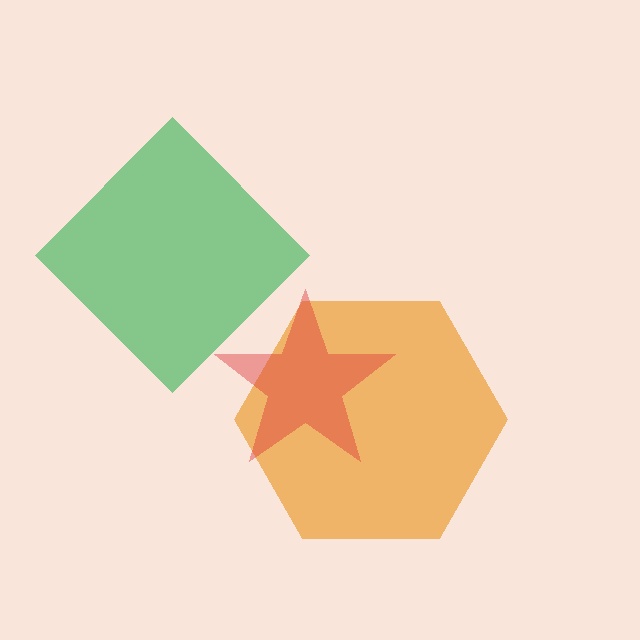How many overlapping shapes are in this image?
There are 3 overlapping shapes in the image.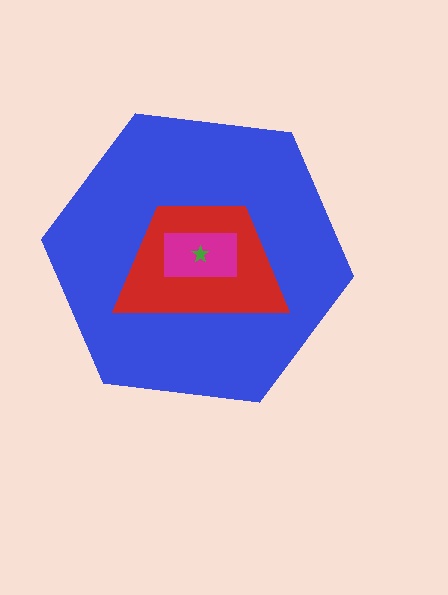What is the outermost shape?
The blue hexagon.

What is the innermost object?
The green star.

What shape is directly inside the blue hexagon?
The red trapezoid.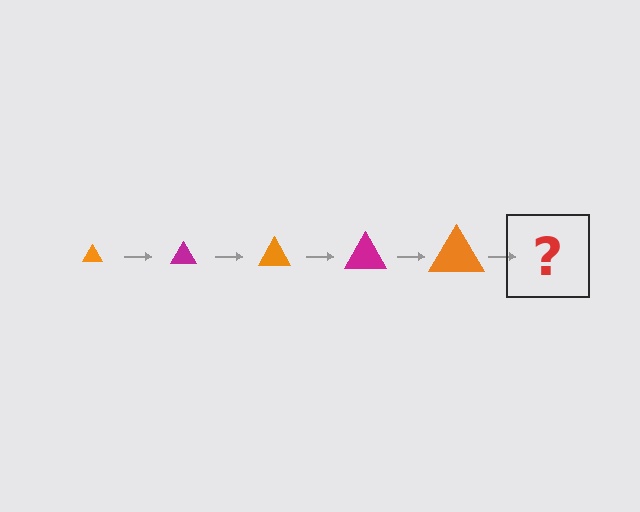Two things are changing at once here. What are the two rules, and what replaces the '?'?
The two rules are that the triangle grows larger each step and the color cycles through orange and magenta. The '?' should be a magenta triangle, larger than the previous one.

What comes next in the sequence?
The next element should be a magenta triangle, larger than the previous one.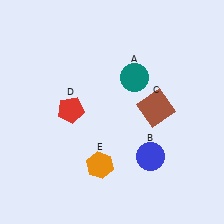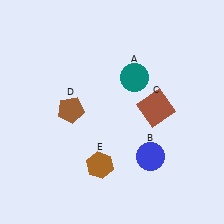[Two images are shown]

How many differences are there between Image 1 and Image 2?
There are 2 differences between the two images.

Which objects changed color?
D changed from red to brown. E changed from orange to brown.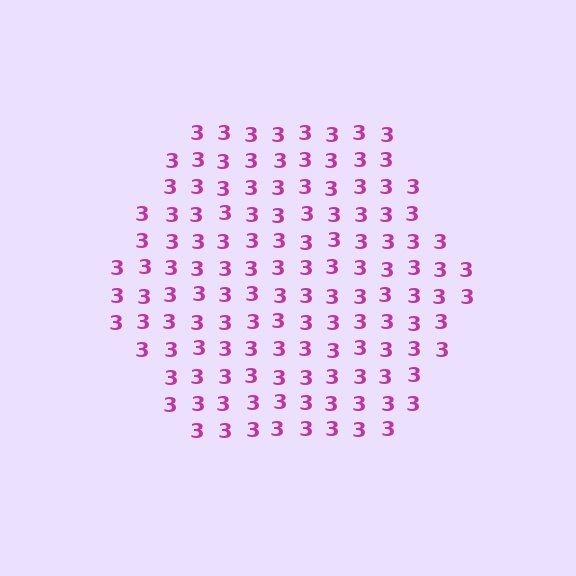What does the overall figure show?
The overall figure shows a hexagon.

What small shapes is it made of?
It is made of small digit 3's.